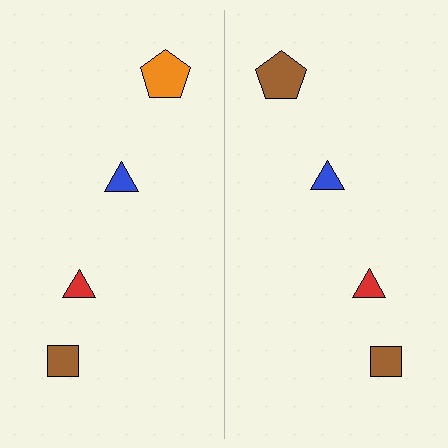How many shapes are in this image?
There are 8 shapes in this image.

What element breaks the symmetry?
The brown pentagon on the right side breaks the symmetry — its mirror counterpart is orange.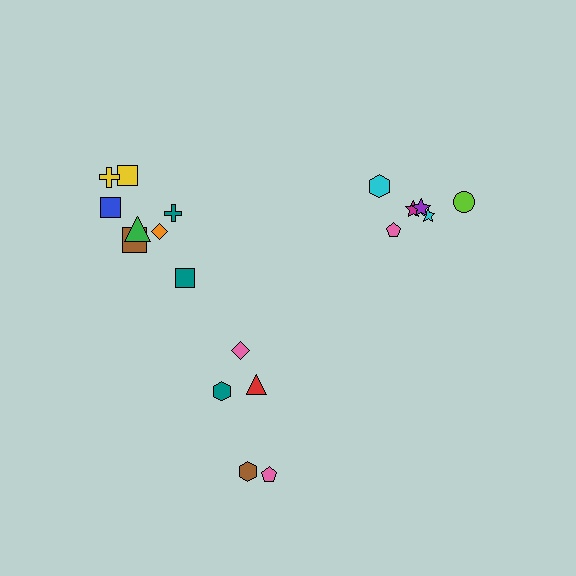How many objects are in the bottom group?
There are 5 objects.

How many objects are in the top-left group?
There are 8 objects.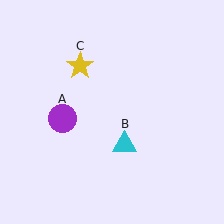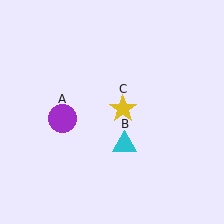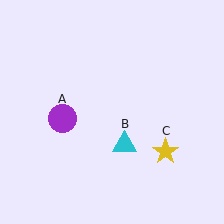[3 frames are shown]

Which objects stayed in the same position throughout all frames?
Purple circle (object A) and cyan triangle (object B) remained stationary.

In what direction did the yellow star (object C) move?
The yellow star (object C) moved down and to the right.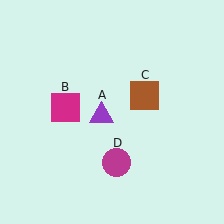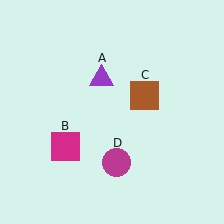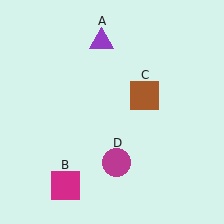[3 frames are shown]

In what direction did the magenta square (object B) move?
The magenta square (object B) moved down.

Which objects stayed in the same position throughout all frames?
Brown square (object C) and magenta circle (object D) remained stationary.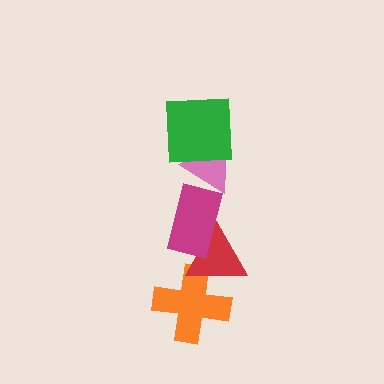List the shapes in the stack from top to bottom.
From top to bottom: the green square, the pink triangle, the magenta rectangle, the red triangle, the orange cross.